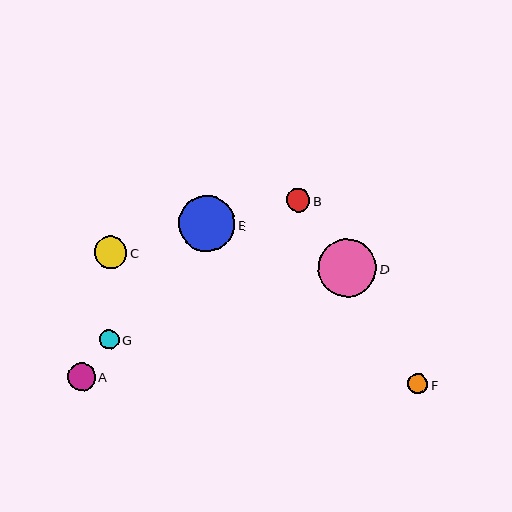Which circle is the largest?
Circle D is the largest with a size of approximately 58 pixels.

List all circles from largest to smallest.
From largest to smallest: D, E, C, A, B, F, G.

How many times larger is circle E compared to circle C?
Circle E is approximately 1.7 times the size of circle C.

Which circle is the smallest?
Circle G is the smallest with a size of approximately 20 pixels.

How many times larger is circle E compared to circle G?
Circle E is approximately 2.9 times the size of circle G.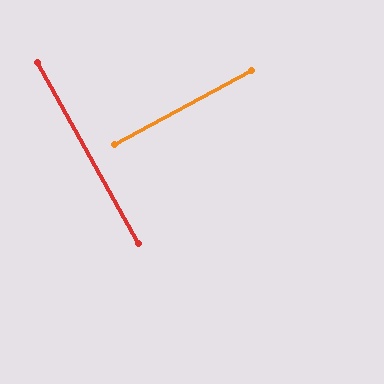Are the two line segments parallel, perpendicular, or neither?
Perpendicular — they meet at approximately 89°.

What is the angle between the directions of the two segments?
Approximately 89 degrees.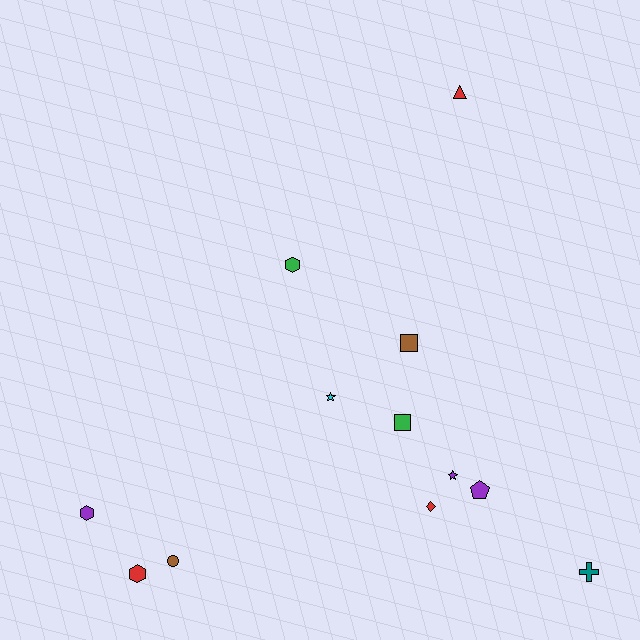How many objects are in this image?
There are 12 objects.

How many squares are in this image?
There are 2 squares.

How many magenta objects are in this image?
There are no magenta objects.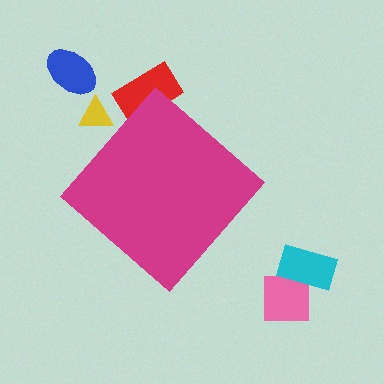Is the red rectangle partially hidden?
Yes, the red rectangle is partially hidden behind the magenta diamond.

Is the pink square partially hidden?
No, the pink square is fully visible.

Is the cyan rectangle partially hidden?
No, the cyan rectangle is fully visible.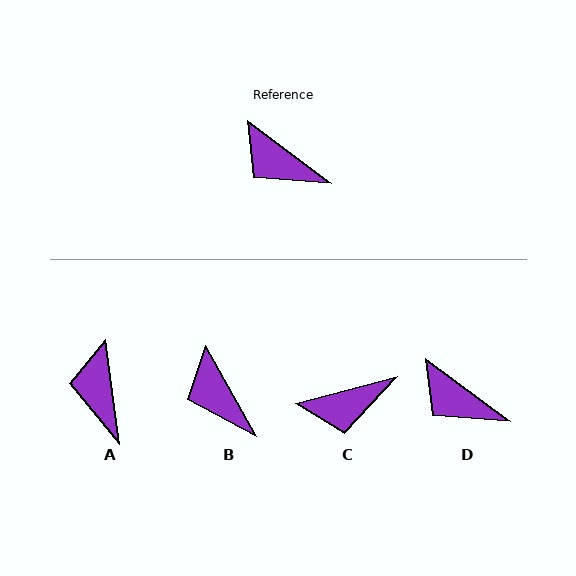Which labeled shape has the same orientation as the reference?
D.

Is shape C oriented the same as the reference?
No, it is off by about 52 degrees.